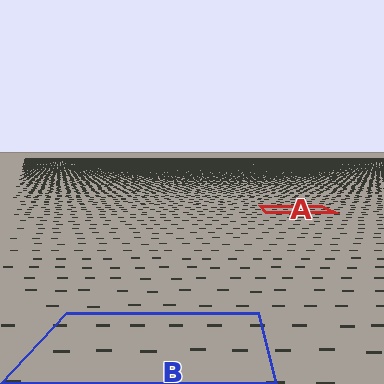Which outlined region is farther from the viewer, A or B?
Region A is farther from the viewer — the texture elements inside it appear smaller and more densely packed.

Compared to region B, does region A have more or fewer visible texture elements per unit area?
Region A has more texture elements per unit area — they are packed more densely because it is farther away.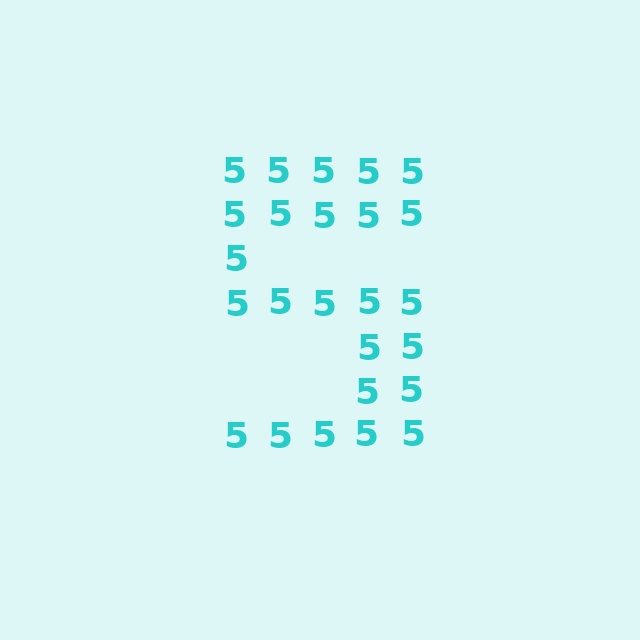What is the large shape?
The large shape is the digit 5.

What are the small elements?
The small elements are digit 5's.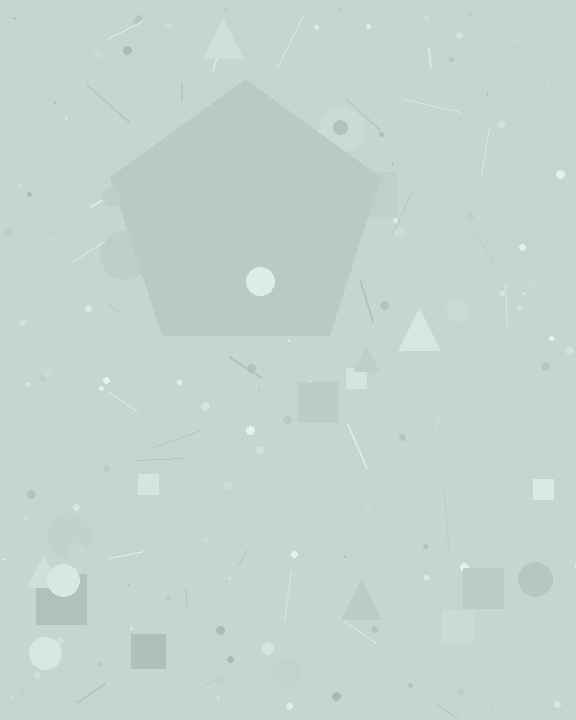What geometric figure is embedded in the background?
A pentagon is embedded in the background.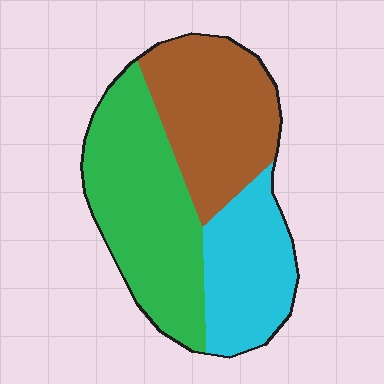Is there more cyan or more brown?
Brown.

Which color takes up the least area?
Cyan, at roughly 25%.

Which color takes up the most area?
Green, at roughly 40%.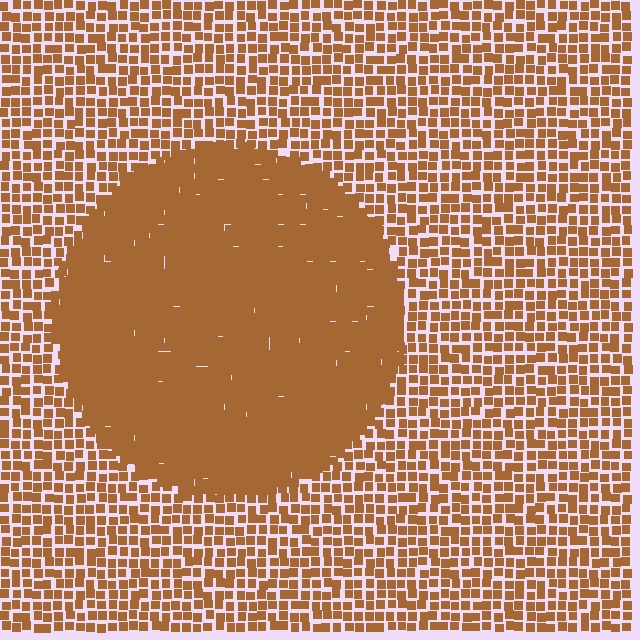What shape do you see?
I see a circle.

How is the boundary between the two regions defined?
The boundary is defined by a change in element density (approximately 2.1x ratio). All elements are the same color, size, and shape.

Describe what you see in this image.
The image contains small brown elements arranged at two different densities. A circle-shaped region is visible where the elements are more densely packed than the surrounding area.